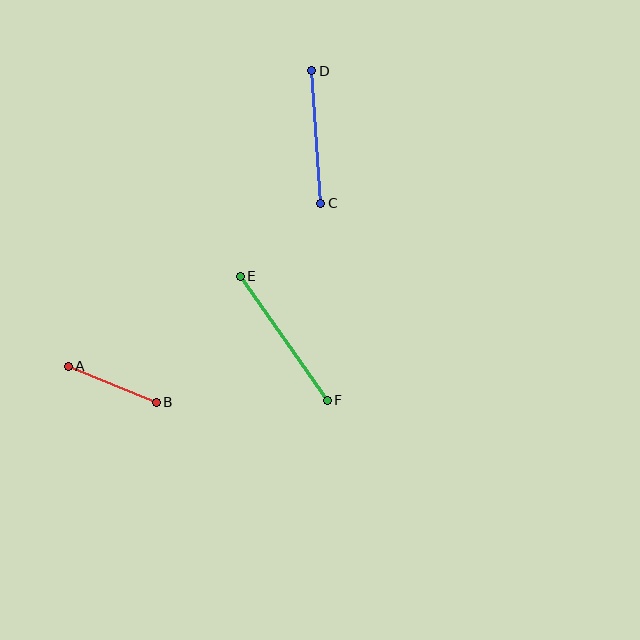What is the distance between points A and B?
The distance is approximately 95 pixels.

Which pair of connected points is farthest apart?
Points E and F are farthest apart.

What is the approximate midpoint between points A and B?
The midpoint is at approximately (112, 384) pixels.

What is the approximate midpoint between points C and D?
The midpoint is at approximately (316, 137) pixels.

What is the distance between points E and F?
The distance is approximately 151 pixels.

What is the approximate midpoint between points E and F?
The midpoint is at approximately (284, 338) pixels.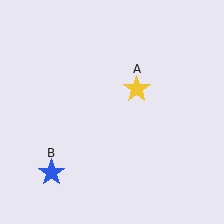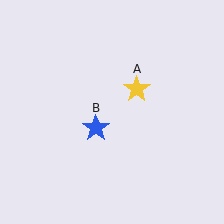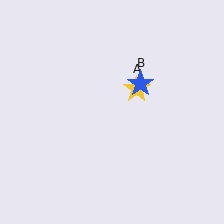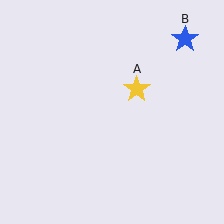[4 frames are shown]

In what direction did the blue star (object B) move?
The blue star (object B) moved up and to the right.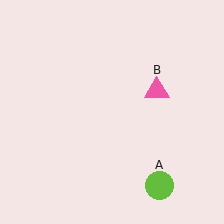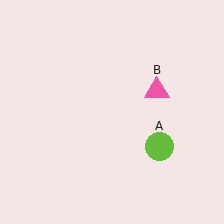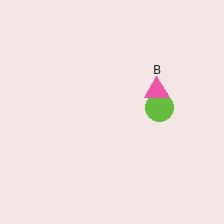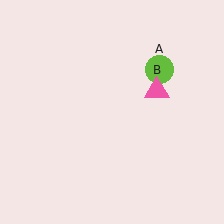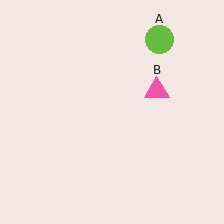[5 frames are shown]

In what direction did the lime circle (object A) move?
The lime circle (object A) moved up.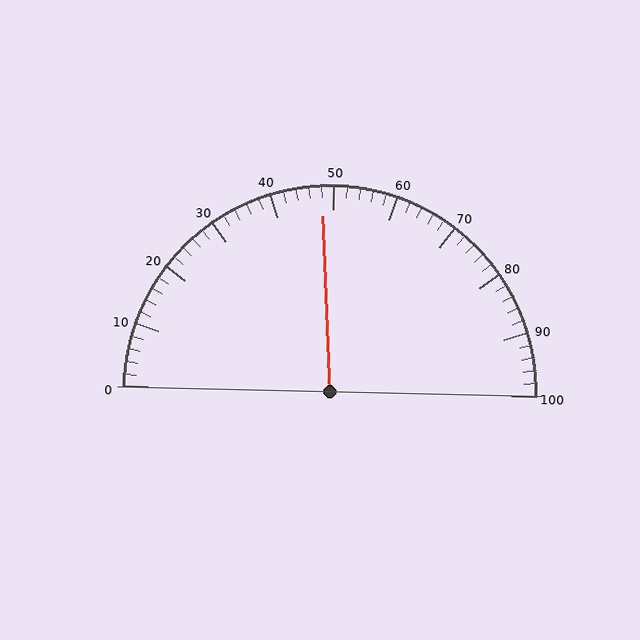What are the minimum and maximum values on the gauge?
The gauge ranges from 0 to 100.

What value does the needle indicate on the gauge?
The needle indicates approximately 48.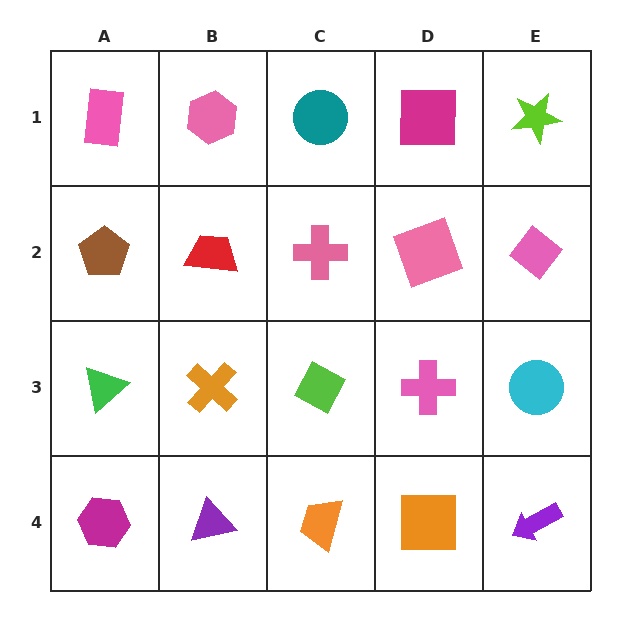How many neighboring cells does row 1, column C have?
3.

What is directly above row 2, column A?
A pink rectangle.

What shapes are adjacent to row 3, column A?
A brown pentagon (row 2, column A), a magenta hexagon (row 4, column A), an orange cross (row 3, column B).